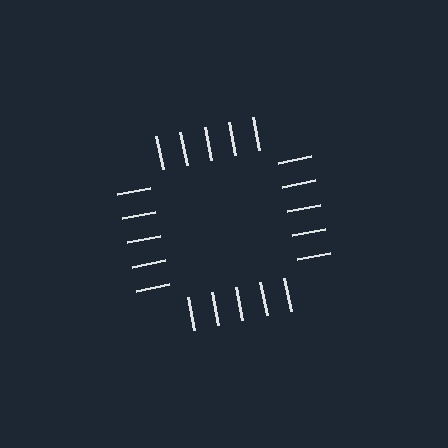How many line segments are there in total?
20 — 5 along each of the 4 edges.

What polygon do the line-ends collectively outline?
An illusory square — the line segments terminate on its edges but no continuous stroke is drawn.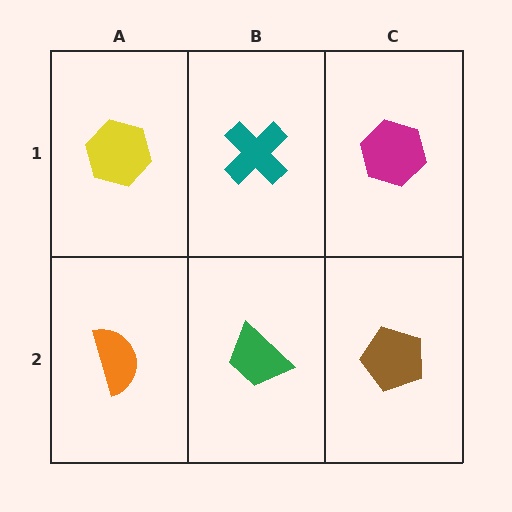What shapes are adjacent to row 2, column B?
A teal cross (row 1, column B), an orange semicircle (row 2, column A), a brown pentagon (row 2, column C).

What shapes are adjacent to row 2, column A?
A yellow hexagon (row 1, column A), a green trapezoid (row 2, column B).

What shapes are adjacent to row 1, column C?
A brown pentagon (row 2, column C), a teal cross (row 1, column B).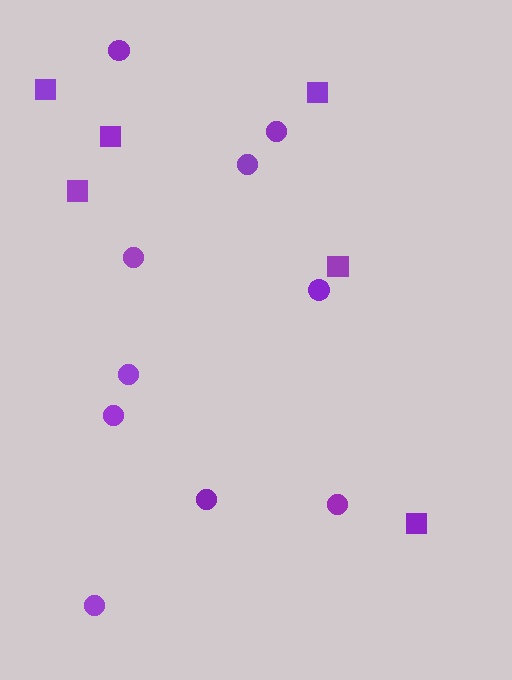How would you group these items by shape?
There are 2 groups: one group of squares (6) and one group of circles (10).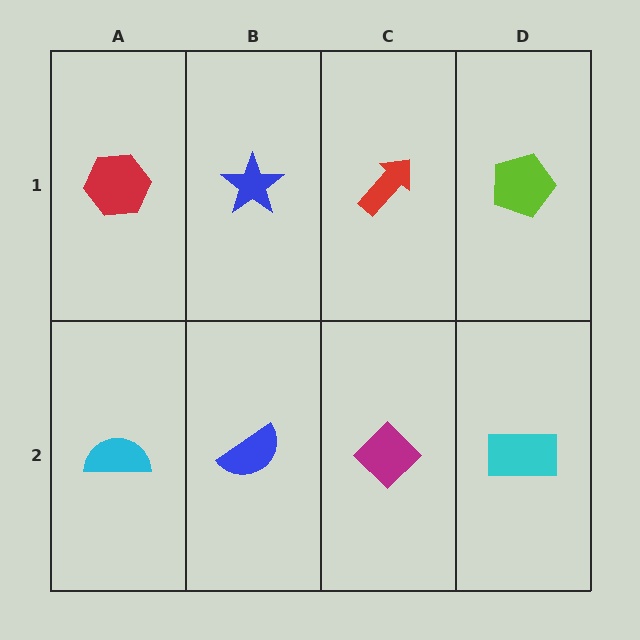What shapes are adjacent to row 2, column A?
A red hexagon (row 1, column A), a blue semicircle (row 2, column B).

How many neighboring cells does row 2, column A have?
2.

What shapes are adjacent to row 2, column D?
A lime pentagon (row 1, column D), a magenta diamond (row 2, column C).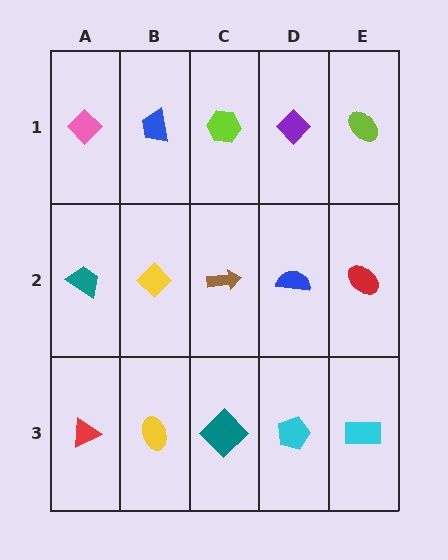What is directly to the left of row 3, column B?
A red triangle.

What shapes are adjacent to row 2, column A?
A pink diamond (row 1, column A), a red triangle (row 3, column A), a yellow diamond (row 2, column B).